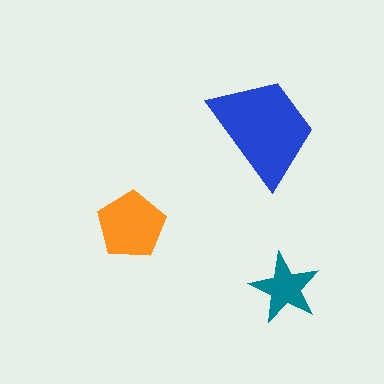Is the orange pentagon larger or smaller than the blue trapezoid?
Smaller.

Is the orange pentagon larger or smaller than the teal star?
Larger.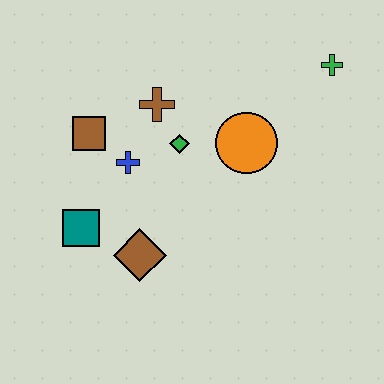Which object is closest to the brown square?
The blue cross is closest to the brown square.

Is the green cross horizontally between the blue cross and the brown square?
No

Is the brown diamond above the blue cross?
No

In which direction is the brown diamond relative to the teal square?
The brown diamond is to the right of the teal square.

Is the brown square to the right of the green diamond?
No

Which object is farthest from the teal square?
The green cross is farthest from the teal square.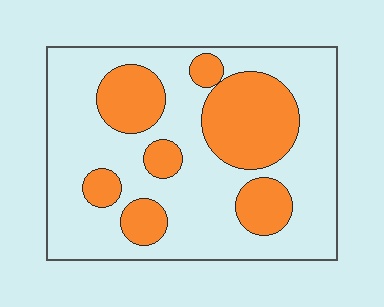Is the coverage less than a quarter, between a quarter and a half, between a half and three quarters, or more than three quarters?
Between a quarter and a half.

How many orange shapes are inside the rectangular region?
7.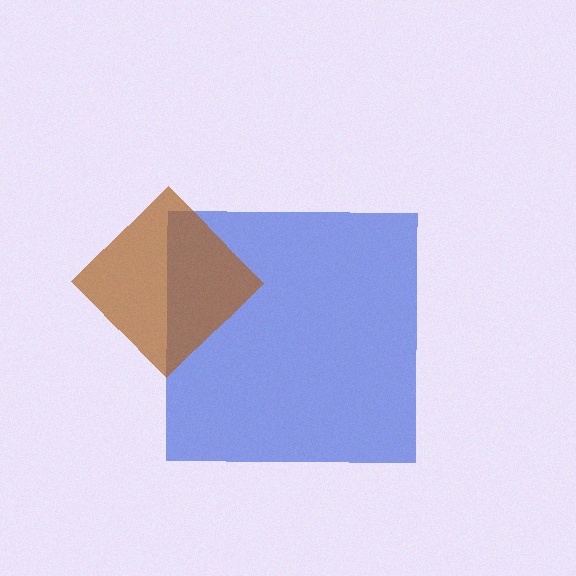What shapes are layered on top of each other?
The layered shapes are: a blue square, a brown diamond.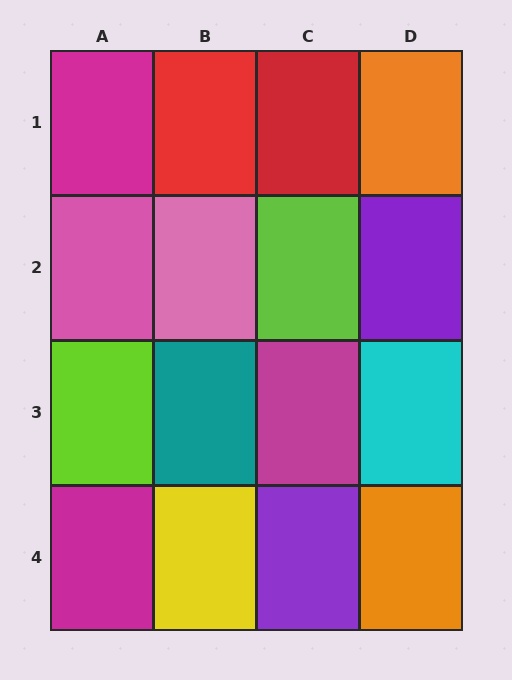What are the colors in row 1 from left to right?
Magenta, red, red, orange.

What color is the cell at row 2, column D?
Purple.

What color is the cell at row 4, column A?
Magenta.